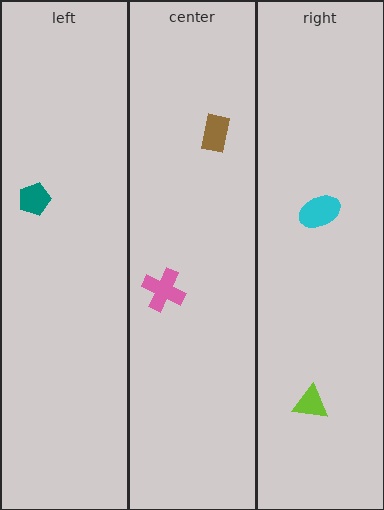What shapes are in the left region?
The teal pentagon.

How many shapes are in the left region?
1.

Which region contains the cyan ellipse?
The right region.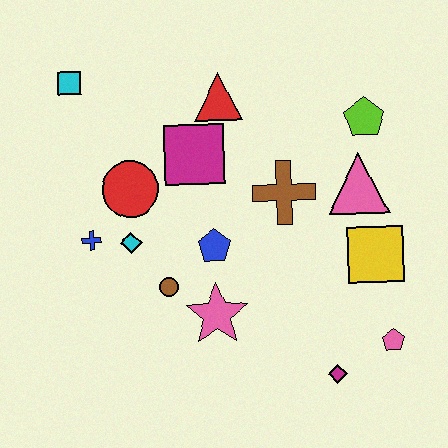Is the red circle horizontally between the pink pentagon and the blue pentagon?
No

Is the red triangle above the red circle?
Yes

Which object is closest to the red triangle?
The magenta square is closest to the red triangle.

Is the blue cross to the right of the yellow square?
No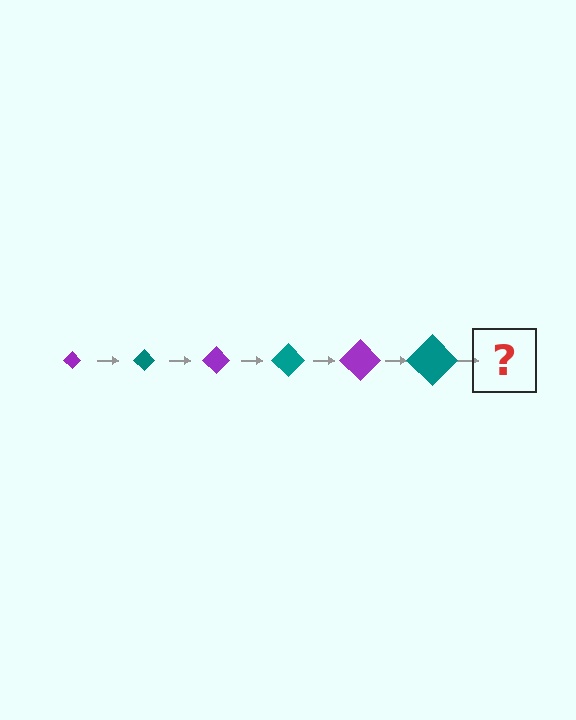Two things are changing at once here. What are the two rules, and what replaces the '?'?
The two rules are that the diamond grows larger each step and the color cycles through purple and teal. The '?' should be a purple diamond, larger than the previous one.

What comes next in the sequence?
The next element should be a purple diamond, larger than the previous one.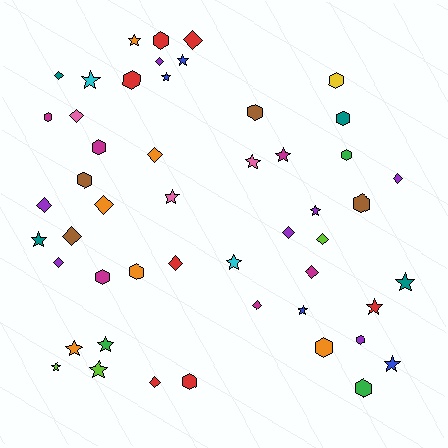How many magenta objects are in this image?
There are 6 magenta objects.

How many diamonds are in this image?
There are 16 diamonds.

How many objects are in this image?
There are 50 objects.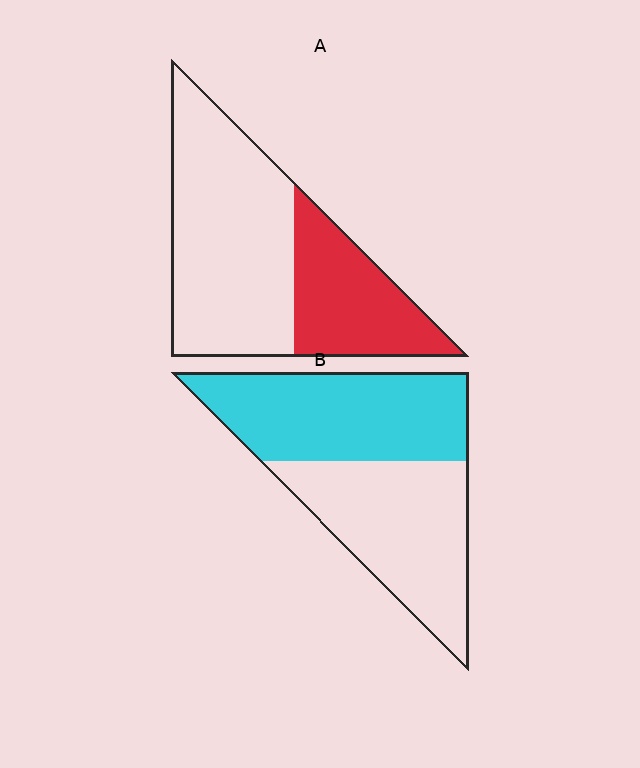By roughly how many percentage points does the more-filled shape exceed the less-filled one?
By roughly 15 percentage points (B over A).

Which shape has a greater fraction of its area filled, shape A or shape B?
Shape B.